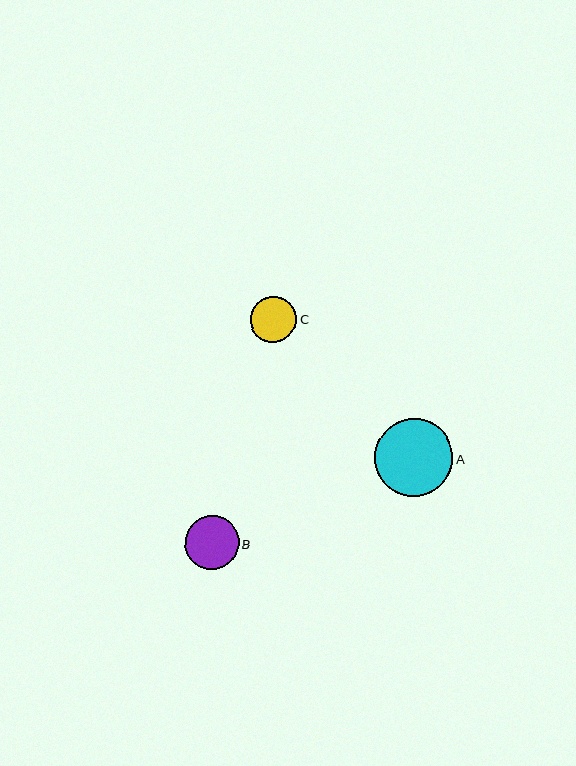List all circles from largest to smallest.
From largest to smallest: A, B, C.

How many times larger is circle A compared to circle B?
Circle A is approximately 1.4 times the size of circle B.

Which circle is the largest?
Circle A is the largest with a size of approximately 78 pixels.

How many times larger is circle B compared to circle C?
Circle B is approximately 1.2 times the size of circle C.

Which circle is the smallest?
Circle C is the smallest with a size of approximately 46 pixels.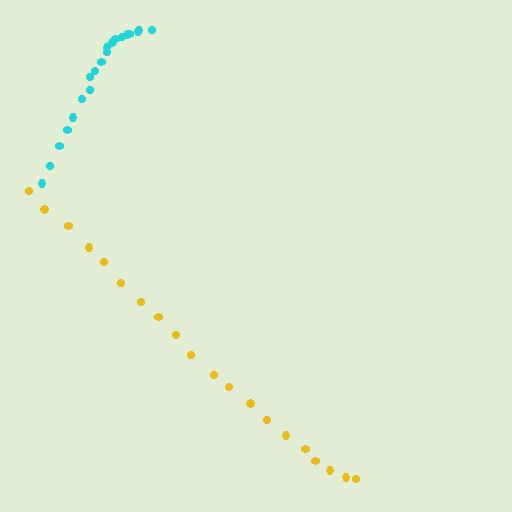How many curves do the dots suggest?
There are 2 distinct paths.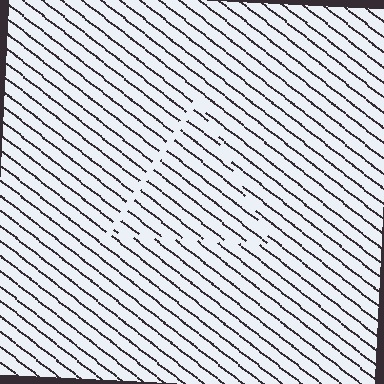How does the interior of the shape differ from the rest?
The interior of the shape contains the same grating, shifted by half a period — the contour is defined by the phase discontinuity where line-ends from the inner and outer gratings abut.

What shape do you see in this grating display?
An illusory triangle. The interior of the shape contains the same grating, shifted by half a period — the contour is defined by the phase discontinuity where line-ends from the inner and outer gratings abut.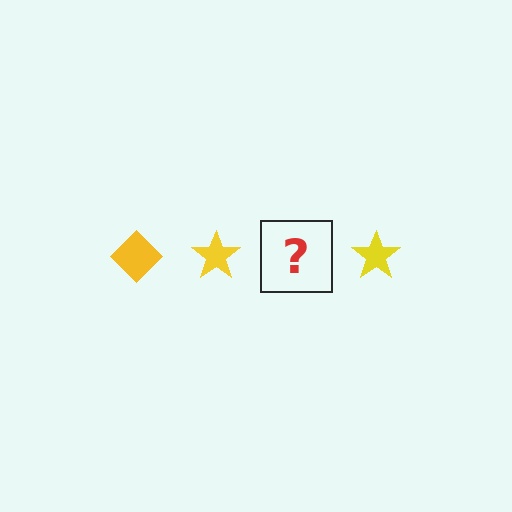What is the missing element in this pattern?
The missing element is a yellow diamond.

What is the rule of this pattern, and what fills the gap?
The rule is that the pattern cycles through diamond, star shapes in yellow. The gap should be filled with a yellow diamond.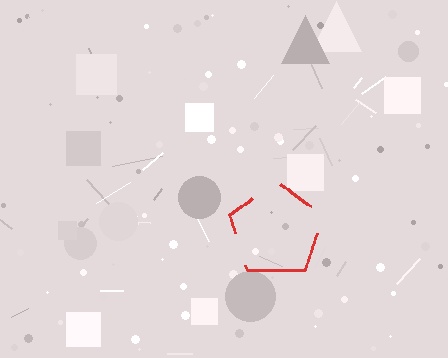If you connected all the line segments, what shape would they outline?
They would outline a pentagon.